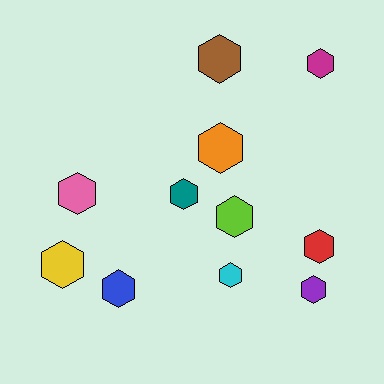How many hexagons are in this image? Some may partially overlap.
There are 11 hexagons.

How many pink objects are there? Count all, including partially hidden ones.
There is 1 pink object.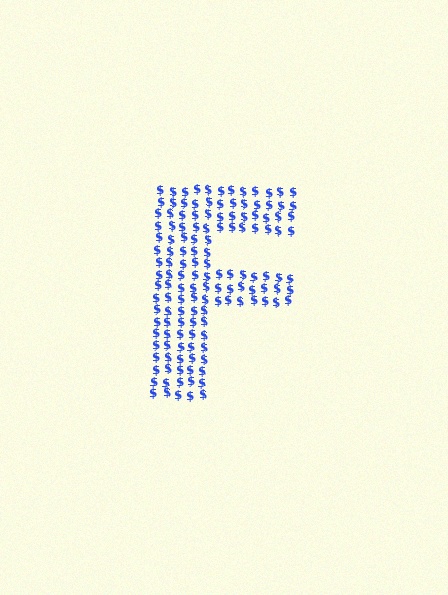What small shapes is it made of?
It is made of small dollar signs.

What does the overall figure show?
The overall figure shows the letter F.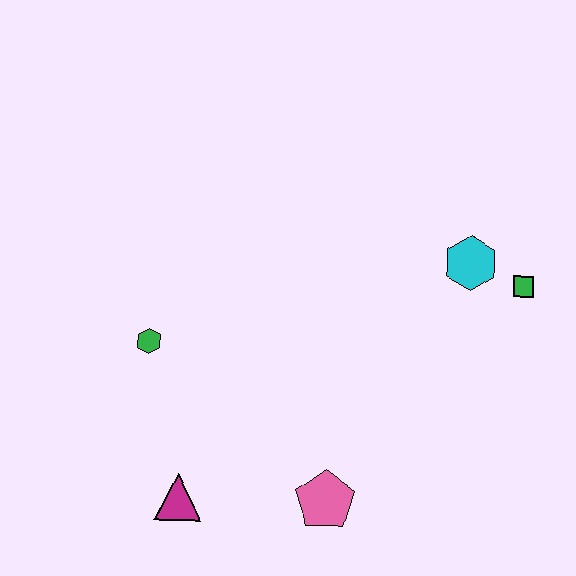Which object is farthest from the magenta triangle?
The green square is farthest from the magenta triangle.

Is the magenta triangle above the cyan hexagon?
No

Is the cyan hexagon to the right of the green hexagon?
Yes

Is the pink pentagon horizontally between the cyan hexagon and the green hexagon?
Yes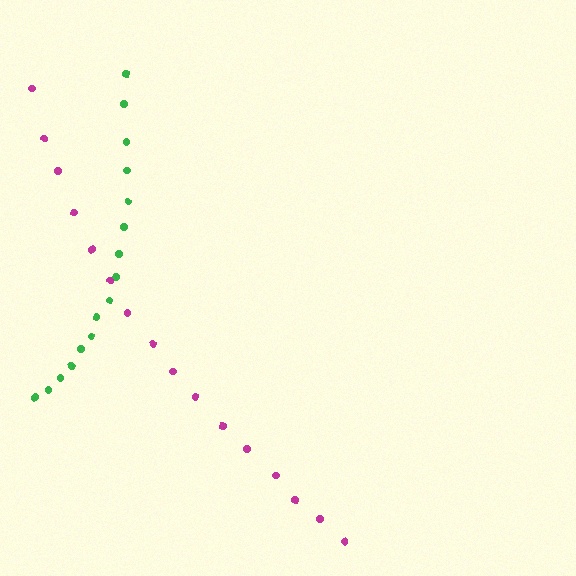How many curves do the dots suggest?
There are 2 distinct paths.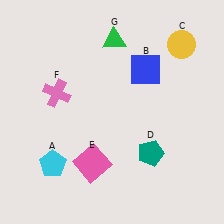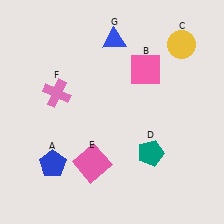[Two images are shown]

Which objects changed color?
A changed from cyan to blue. B changed from blue to pink. G changed from green to blue.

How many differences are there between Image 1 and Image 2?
There are 3 differences between the two images.